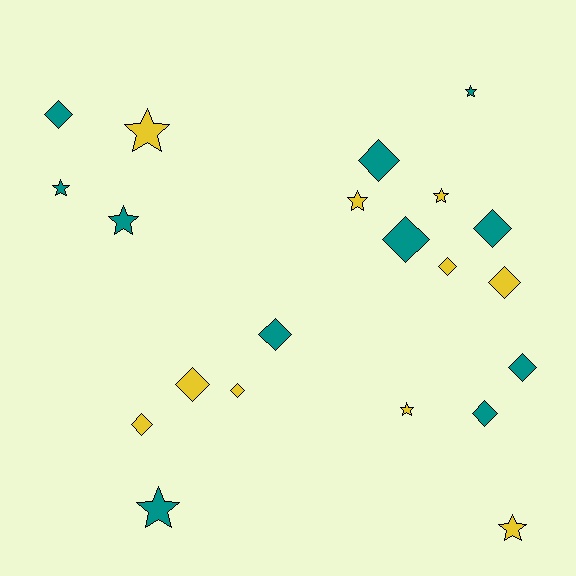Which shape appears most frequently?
Diamond, with 12 objects.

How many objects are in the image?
There are 21 objects.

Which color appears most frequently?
Teal, with 11 objects.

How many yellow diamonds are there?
There are 5 yellow diamonds.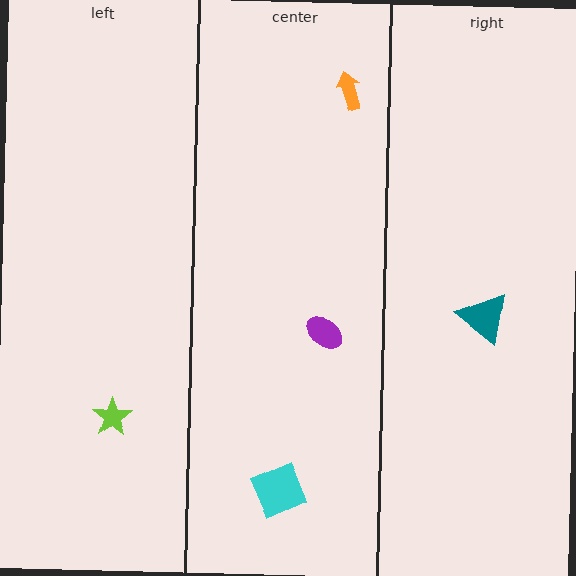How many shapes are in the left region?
1.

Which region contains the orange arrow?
The center region.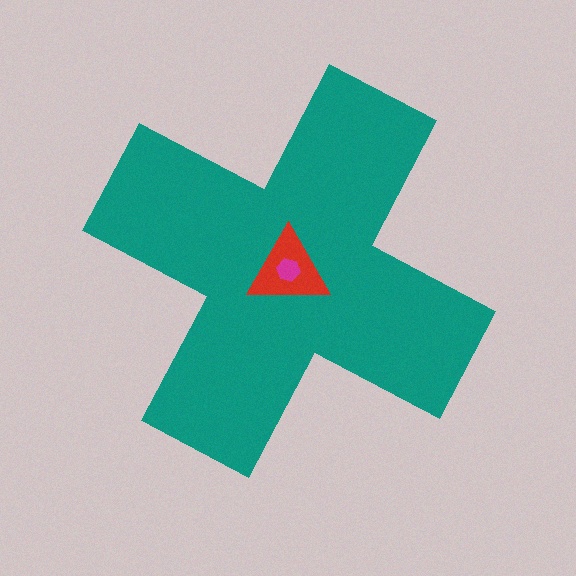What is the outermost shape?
The teal cross.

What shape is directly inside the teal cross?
The red triangle.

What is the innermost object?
The magenta hexagon.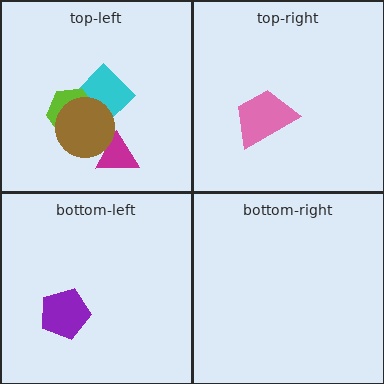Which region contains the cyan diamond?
The top-left region.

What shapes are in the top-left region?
The cyan diamond, the lime hexagon, the magenta triangle, the brown circle.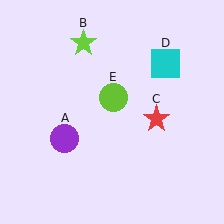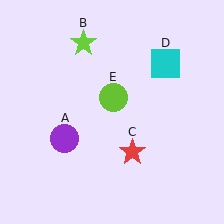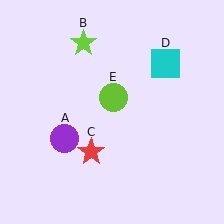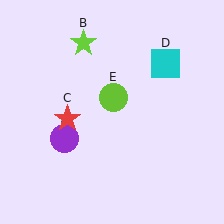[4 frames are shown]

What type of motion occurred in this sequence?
The red star (object C) rotated clockwise around the center of the scene.